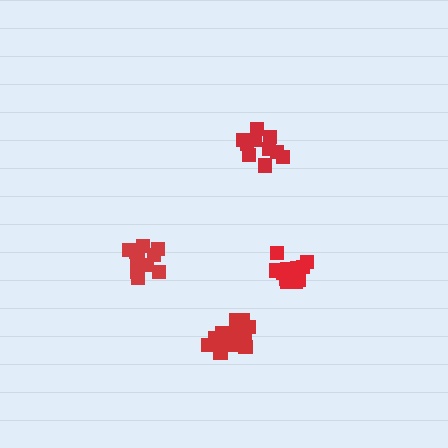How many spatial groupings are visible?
There are 4 spatial groupings.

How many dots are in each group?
Group 1: 10 dots, Group 2: 11 dots, Group 3: 16 dots, Group 4: 14 dots (51 total).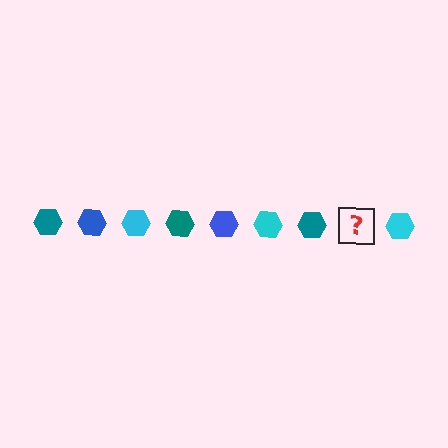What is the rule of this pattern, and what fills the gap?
The rule is that the pattern cycles through teal, blue, cyan hexagons. The gap should be filled with a blue hexagon.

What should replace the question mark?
The question mark should be replaced with a blue hexagon.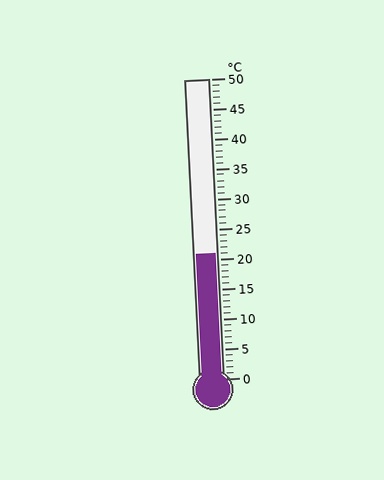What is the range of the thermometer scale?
The thermometer scale ranges from 0°C to 50°C.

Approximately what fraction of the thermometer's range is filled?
The thermometer is filled to approximately 40% of its range.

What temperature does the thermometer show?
The thermometer shows approximately 21°C.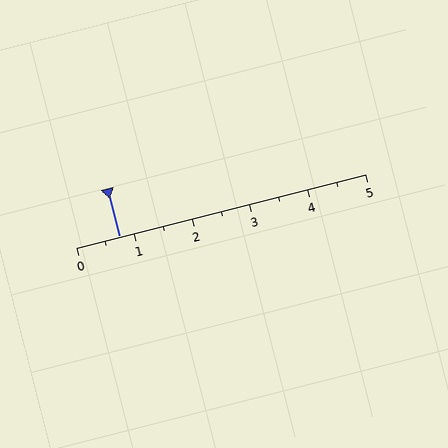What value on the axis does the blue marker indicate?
The marker indicates approximately 0.8.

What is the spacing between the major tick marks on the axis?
The major ticks are spaced 1 apart.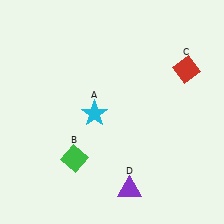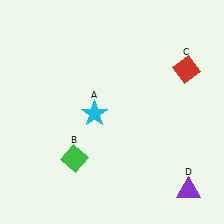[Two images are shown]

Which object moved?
The purple triangle (D) moved right.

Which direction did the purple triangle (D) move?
The purple triangle (D) moved right.